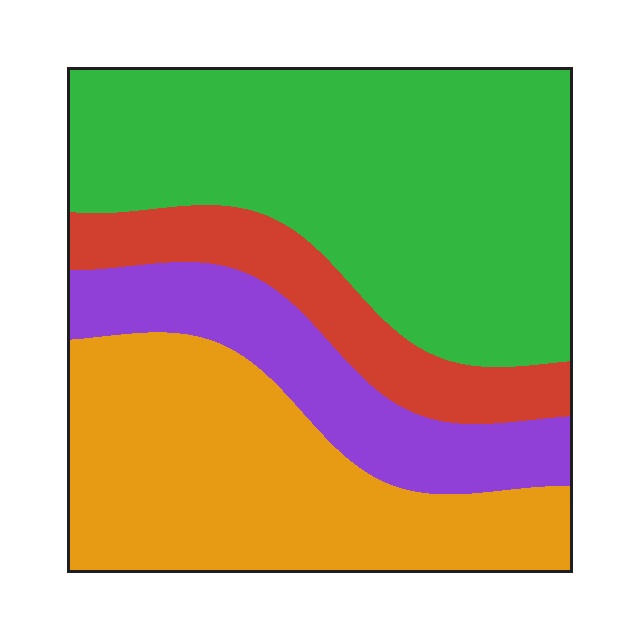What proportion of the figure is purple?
Purple covers about 15% of the figure.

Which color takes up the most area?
Green, at roughly 40%.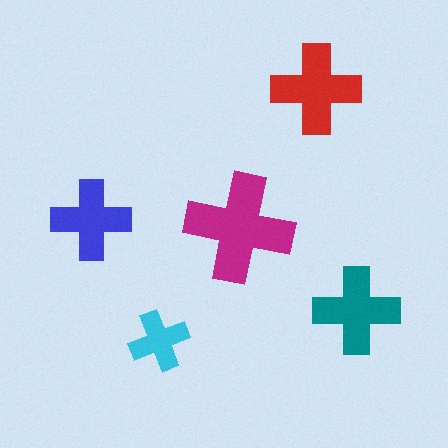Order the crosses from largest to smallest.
the magenta one, the red one, the teal one, the blue one, the cyan one.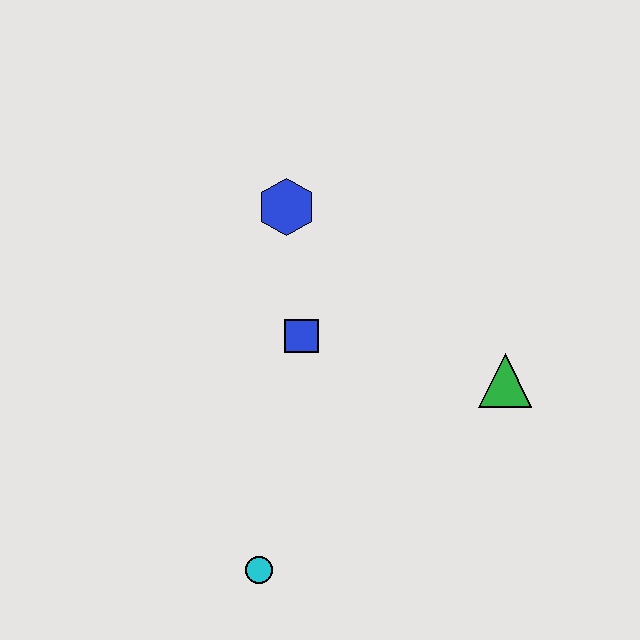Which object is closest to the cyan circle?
The blue square is closest to the cyan circle.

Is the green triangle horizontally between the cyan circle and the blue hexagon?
No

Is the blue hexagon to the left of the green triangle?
Yes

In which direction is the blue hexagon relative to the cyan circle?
The blue hexagon is above the cyan circle.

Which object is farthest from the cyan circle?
The blue hexagon is farthest from the cyan circle.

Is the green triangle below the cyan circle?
No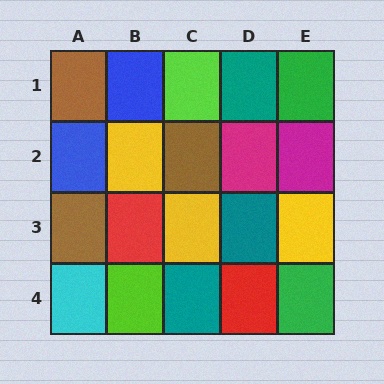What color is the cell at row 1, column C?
Lime.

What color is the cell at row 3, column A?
Brown.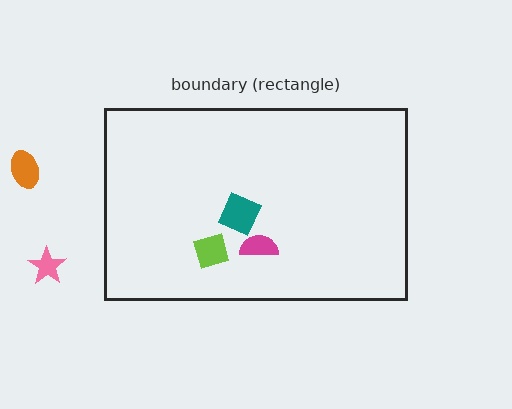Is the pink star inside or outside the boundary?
Outside.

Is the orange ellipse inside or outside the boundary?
Outside.